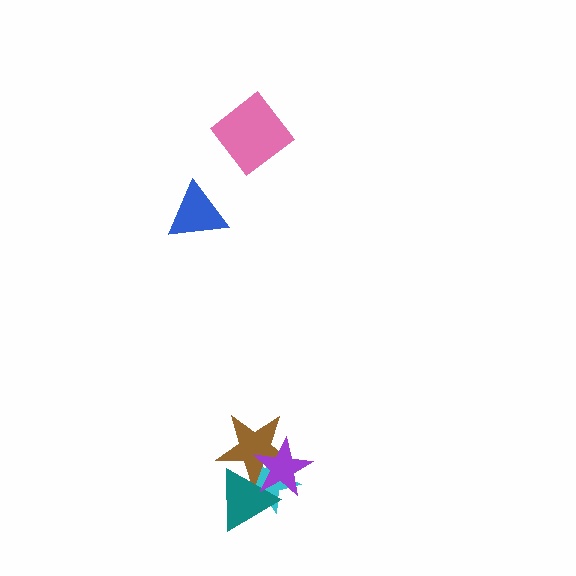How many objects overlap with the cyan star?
3 objects overlap with the cyan star.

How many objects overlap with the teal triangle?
3 objects overlap with the teal triangle.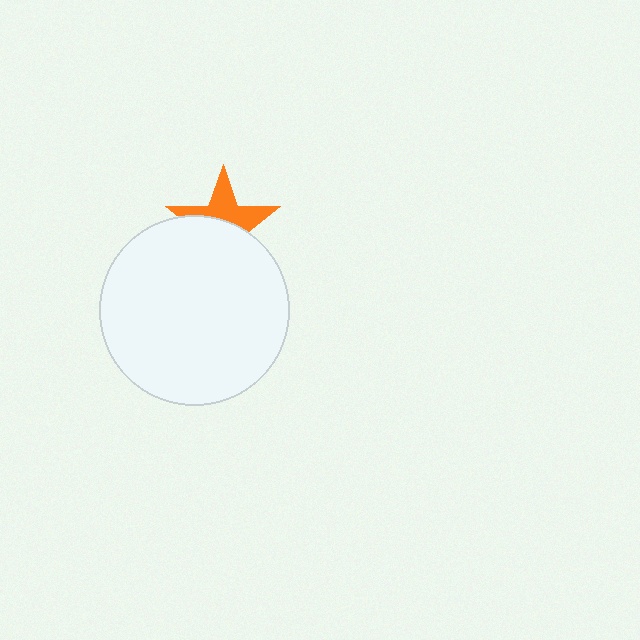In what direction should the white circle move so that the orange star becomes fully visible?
The white circle should move down. That is the shortest direction to clear the overlap and leave the orange star fully visible.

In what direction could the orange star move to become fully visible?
The orange star could move up. That would shift it out from behind the white circle entirely.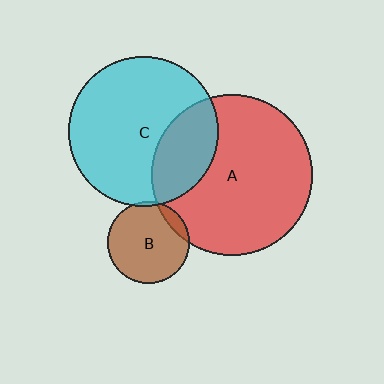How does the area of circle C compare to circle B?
Approximately 3.4 times.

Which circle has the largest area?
Circle A (red).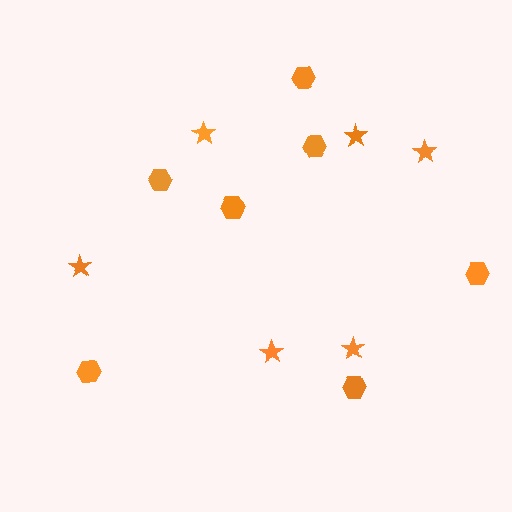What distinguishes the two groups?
There are 2 groups: one group of stars (6) and one group of hexagons (7).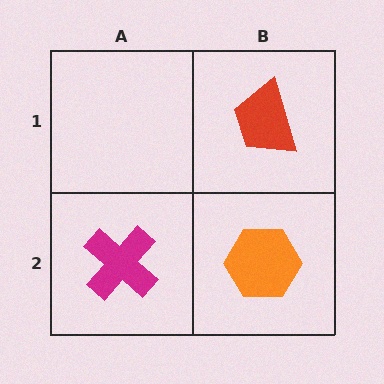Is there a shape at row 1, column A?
No, that cell is empty.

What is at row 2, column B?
An orange hexagon.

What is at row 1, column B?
A red trapezoid.